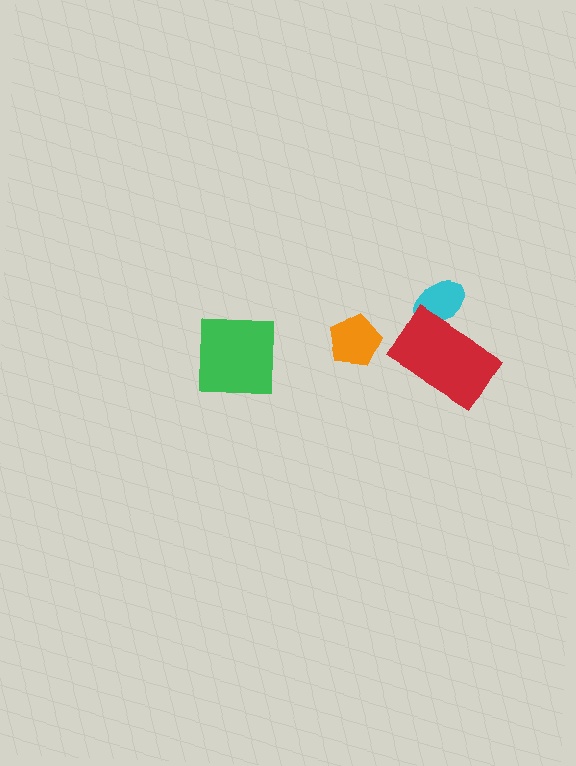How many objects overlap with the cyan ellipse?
1 object overlaps with the cyan ellipse.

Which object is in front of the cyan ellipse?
The red rectangle is in front of the cyan ellipse.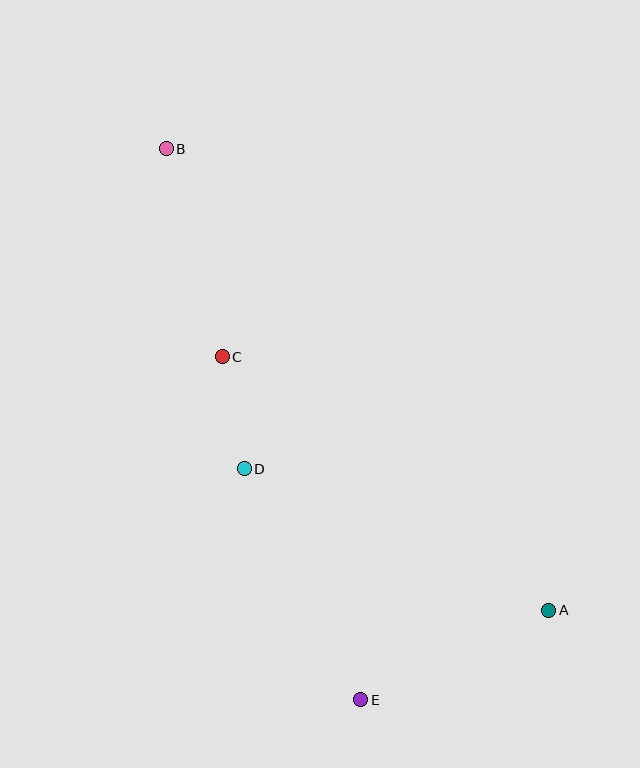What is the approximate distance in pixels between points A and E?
The distance between A and E is approximately 208 pixels.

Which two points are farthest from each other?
Points A and B are farthest from each other.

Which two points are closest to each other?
Points C and D are closest to each other.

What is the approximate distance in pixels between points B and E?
The distance between B and E is approximately 584 pixels.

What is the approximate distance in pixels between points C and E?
The distance between C and E is approximately 370 pixels.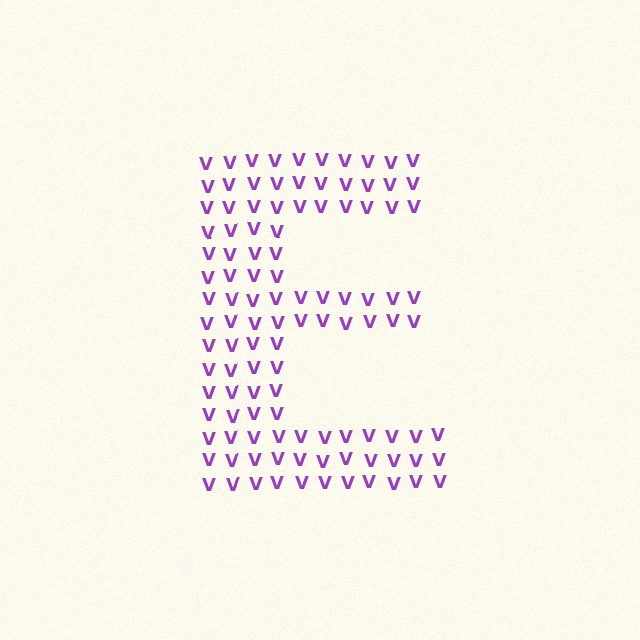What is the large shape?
The large shape is the letter E.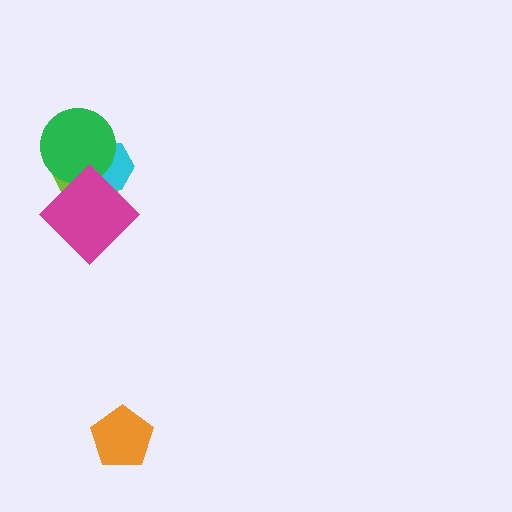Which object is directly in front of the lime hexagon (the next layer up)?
The cyan hexagon is directly in front of the lime hexagon.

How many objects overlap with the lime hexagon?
3 objects overlap with the lime hexagon.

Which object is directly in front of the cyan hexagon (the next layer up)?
The green circle is directly in front of the cyan hexagon.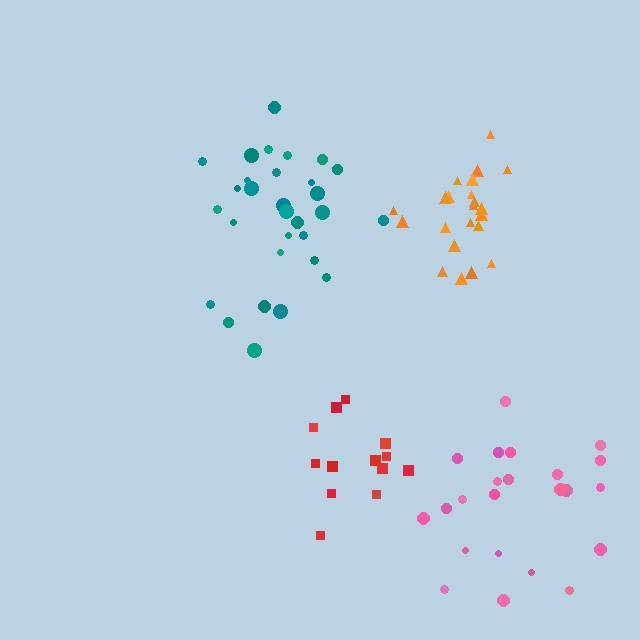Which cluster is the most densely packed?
Orange.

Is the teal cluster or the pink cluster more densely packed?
Teal.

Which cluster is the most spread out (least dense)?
Pink.